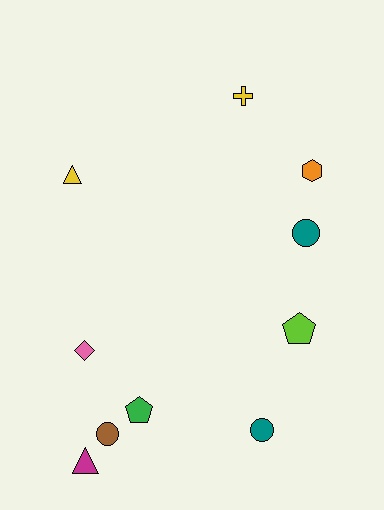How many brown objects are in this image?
There is 1 brown object.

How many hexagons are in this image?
There is 1 hexagon.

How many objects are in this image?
There are 10 objects.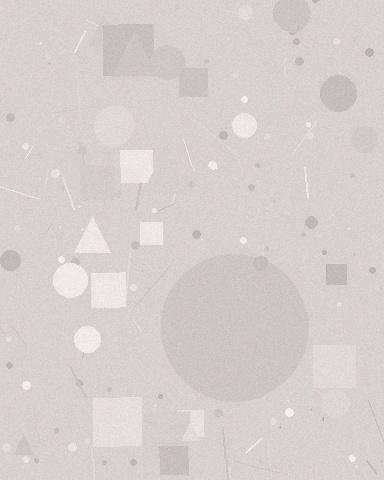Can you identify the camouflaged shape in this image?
The camouflaged shape is a circle.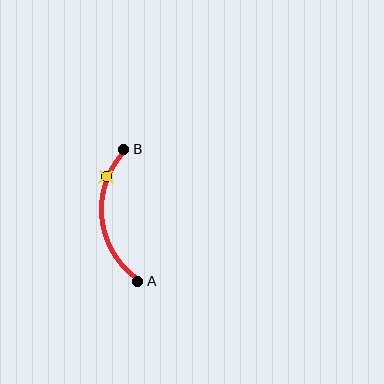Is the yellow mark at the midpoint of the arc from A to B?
No. The yellow mark lies on the arc but is closer to endpoint B. The arc midpoint would be at the point on the curve equidistant along the arc from both A and B.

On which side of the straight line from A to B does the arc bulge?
The arc bulges to the left of the straight line connecting A and B.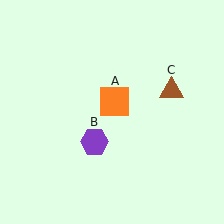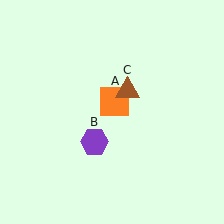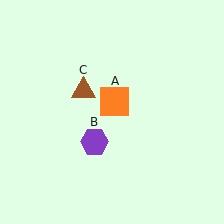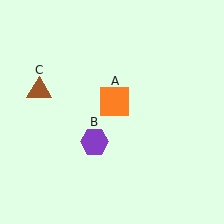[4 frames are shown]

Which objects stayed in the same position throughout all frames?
Orange square (object A) and purple hexagon (object B) remained stationary.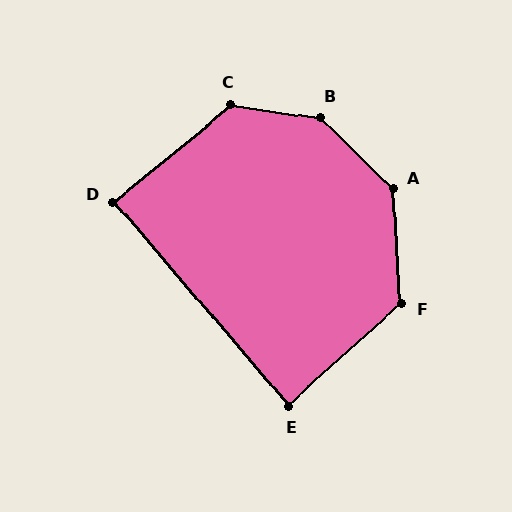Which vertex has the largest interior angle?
B, at approximately 143 degrees.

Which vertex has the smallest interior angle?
D, at approximately 89 degrees.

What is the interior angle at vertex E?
Approximately 89 degrees (approximately right).